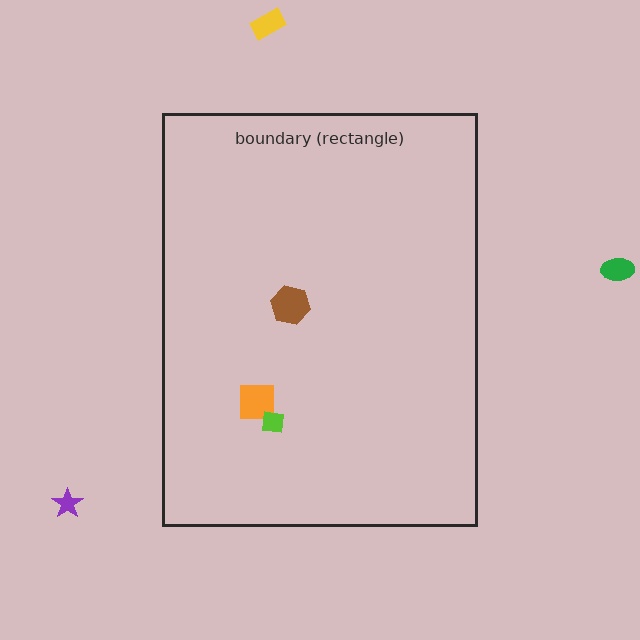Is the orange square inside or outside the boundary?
Inside.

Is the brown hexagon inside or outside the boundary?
Inside.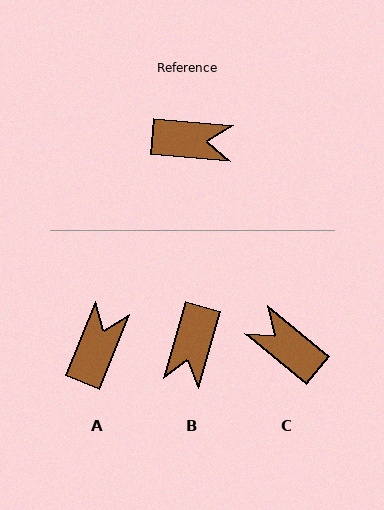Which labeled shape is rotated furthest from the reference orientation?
C, about 146 degrees away.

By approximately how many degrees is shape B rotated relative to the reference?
Approximately 101 degrees clockwise.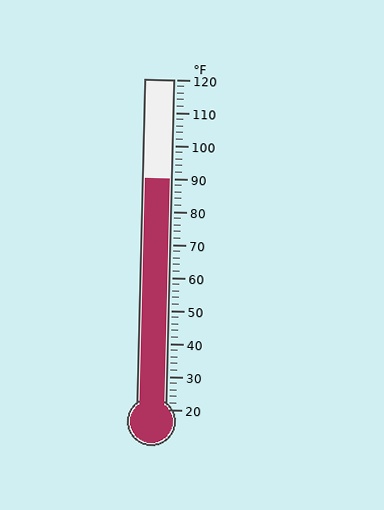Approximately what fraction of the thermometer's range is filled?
The thermometer is filled to approximately 70% of its range.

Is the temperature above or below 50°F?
The temperature is above 50°F.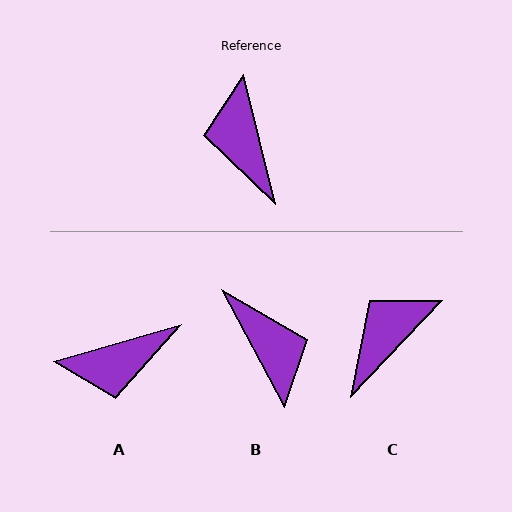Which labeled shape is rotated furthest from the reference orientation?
B, about 166 degrees away.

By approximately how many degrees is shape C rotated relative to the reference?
Approximately 57 degrees clockwise.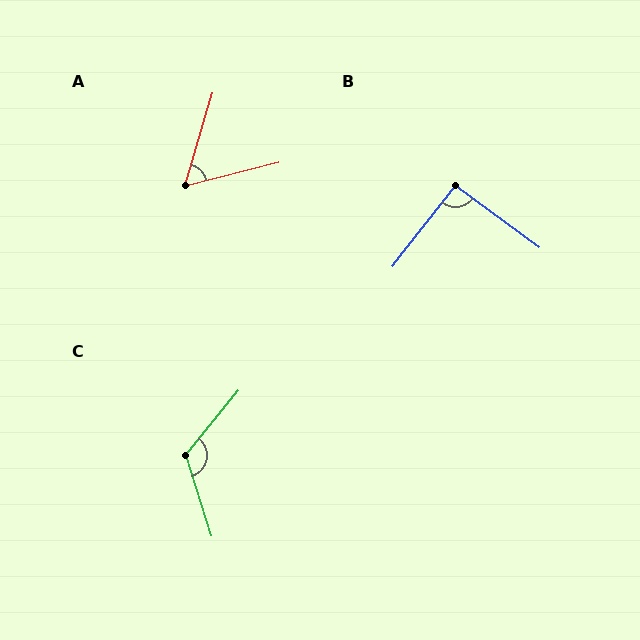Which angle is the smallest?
A, at approximately 59 degrees.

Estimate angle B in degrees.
Approximately 91 degrees.